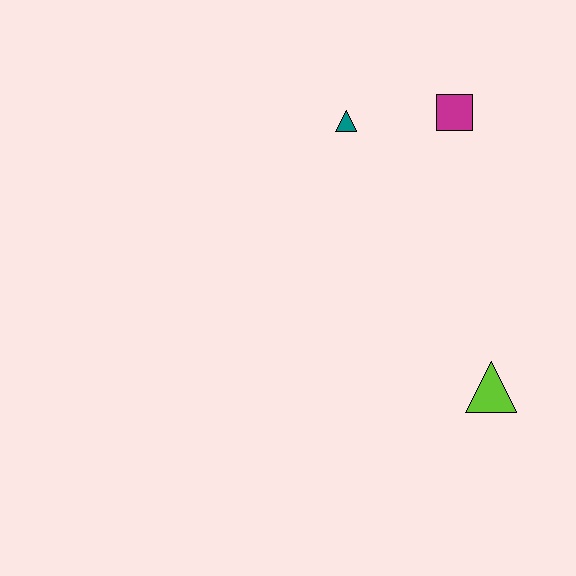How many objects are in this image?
There are 3 objects.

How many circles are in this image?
There are no circles.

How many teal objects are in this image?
There is 1 teal object.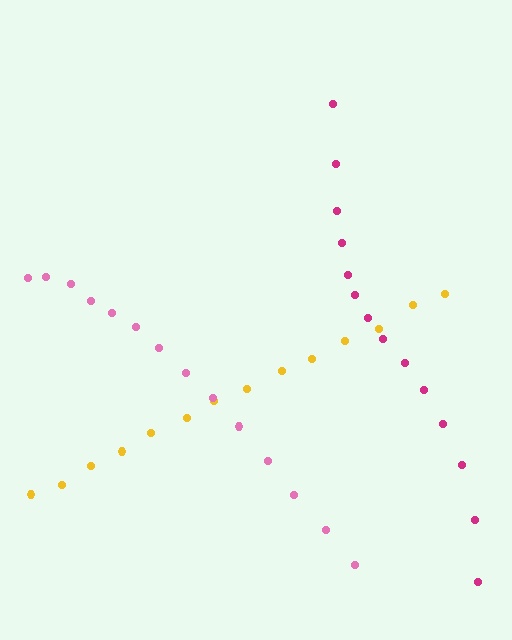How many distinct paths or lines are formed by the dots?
There are 3 distinct paths.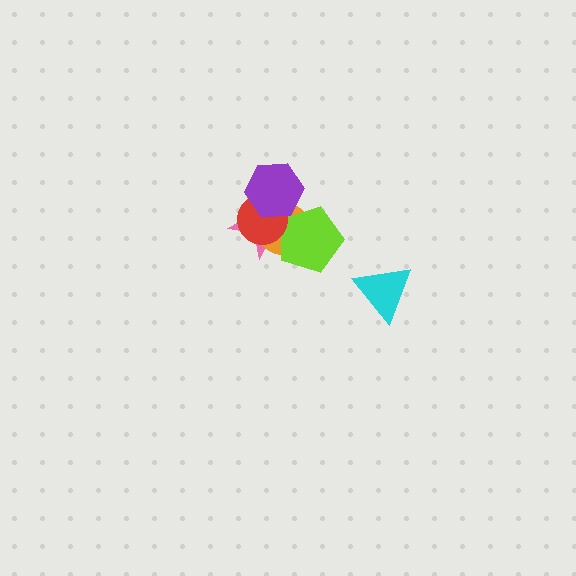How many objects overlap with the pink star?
4 objects overlap with the pink star.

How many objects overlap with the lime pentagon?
3 objects overlap with the lime pentagon.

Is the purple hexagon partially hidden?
No, no other shape covers it.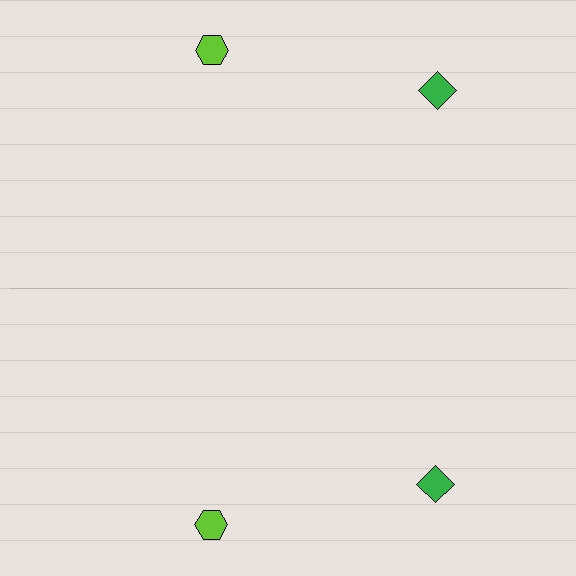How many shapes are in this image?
There are 4 shapes in this image.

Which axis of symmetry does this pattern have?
The pattern has a horizontal axis of symmetry running through the center of the image.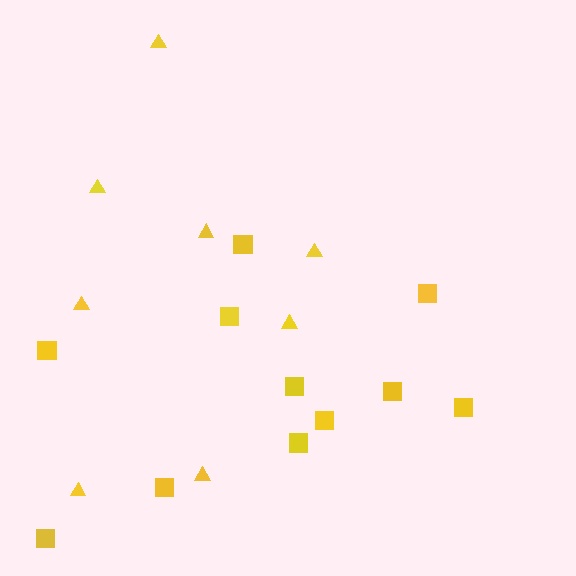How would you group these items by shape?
There are 2 groups: one group of squares (11) and one group of triangles (8).